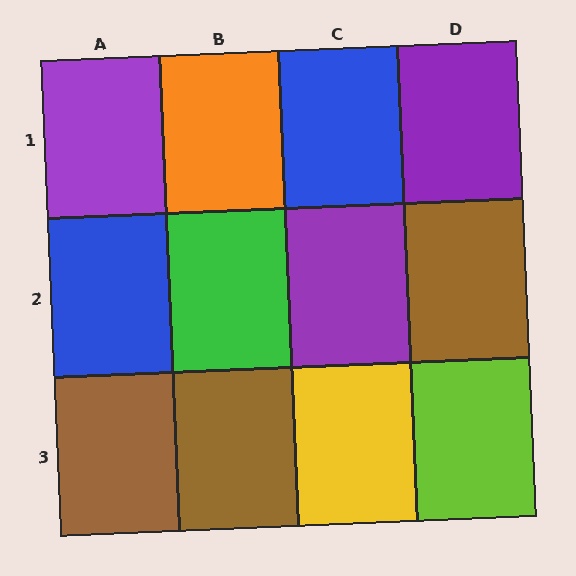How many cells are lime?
1 cell is lime.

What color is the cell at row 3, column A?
Brown.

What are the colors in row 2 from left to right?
Blue, green, purple, brown.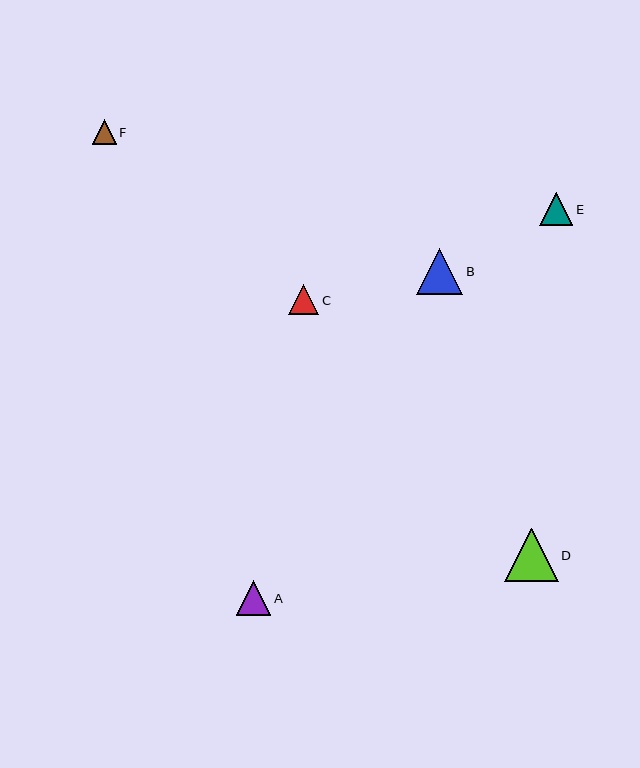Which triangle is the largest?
Triangle D is the largest with a size of approximately 53 pixels.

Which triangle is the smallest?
Triangle F is the smallest with a size of approximately 24 pixels.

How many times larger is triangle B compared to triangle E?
Triangle B is approximately 1.4 times the size of triangle E.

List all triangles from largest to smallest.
From largest to smallest: D, B, A, E, C, F.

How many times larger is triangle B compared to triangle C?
Triangle B is approximately 1.5 times the size of triangle C.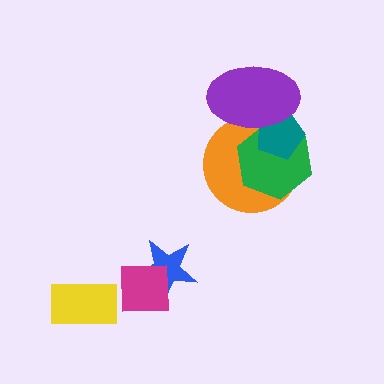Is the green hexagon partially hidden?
Yes, it is partially covered by another shape.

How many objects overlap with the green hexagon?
3 objects overlap with the green hexagon.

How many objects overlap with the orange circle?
3 objects overlap with the orange circle.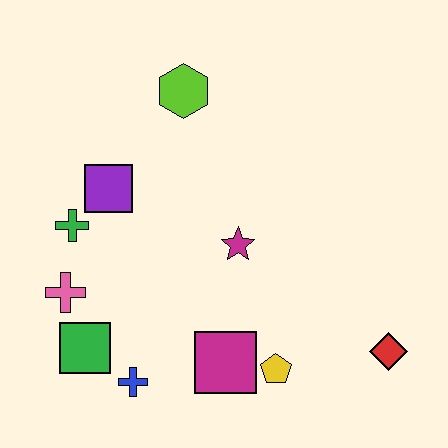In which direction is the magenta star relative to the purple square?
The magenta star is to the right of the purple square.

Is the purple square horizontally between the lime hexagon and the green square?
Yes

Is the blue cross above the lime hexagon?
No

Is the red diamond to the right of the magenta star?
Yes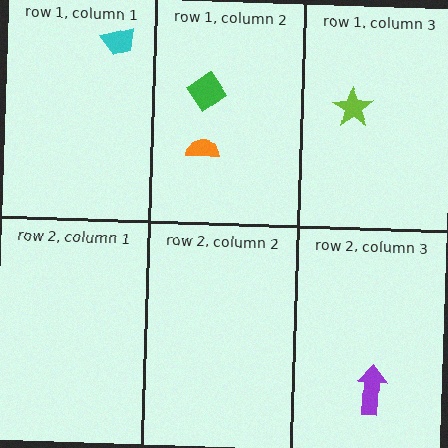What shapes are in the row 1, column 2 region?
The orange semicircle, the green diamond.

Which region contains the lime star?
The row 1, column 3 region.